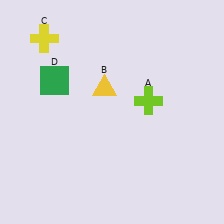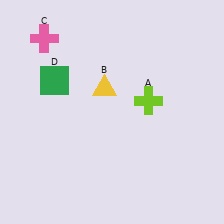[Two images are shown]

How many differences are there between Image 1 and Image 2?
There is 1 difference between the two images.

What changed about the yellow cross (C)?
In Image 1, C is yellow. In Image 2, it changed to pink.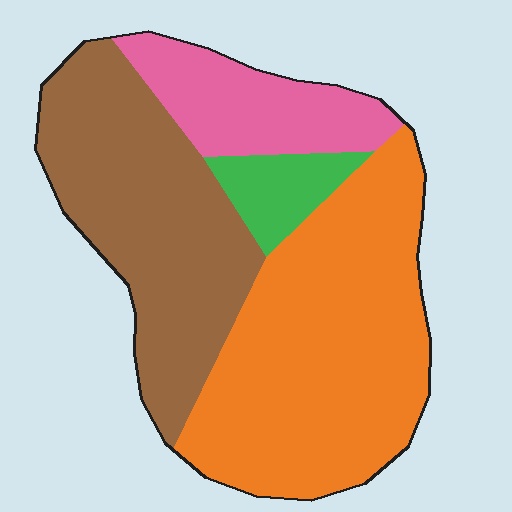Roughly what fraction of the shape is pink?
Pink covers 15% of the shape.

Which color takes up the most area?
Orange, at roughly 45%.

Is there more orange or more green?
Orange.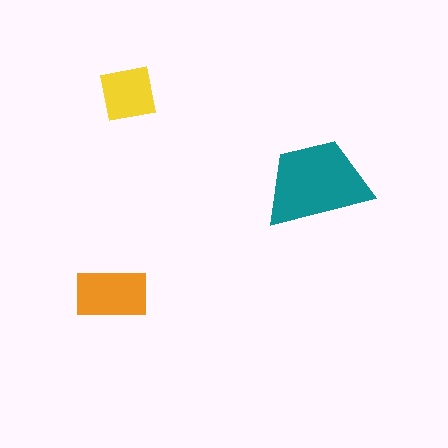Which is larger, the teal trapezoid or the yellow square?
The teal trapezoid.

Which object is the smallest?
The yellow square.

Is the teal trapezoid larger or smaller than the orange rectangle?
Larger.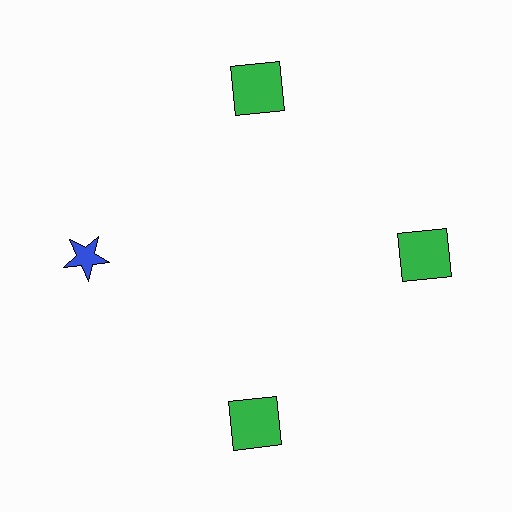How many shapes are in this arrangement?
There are 4 shapes arranged in a ring pattern.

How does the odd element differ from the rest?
It differs in both color (blue instead of green) and shape (star instead of square).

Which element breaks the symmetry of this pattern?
The blue star at roughly the 9 o'clock position breaks the symmetry. All other shapes are green squares.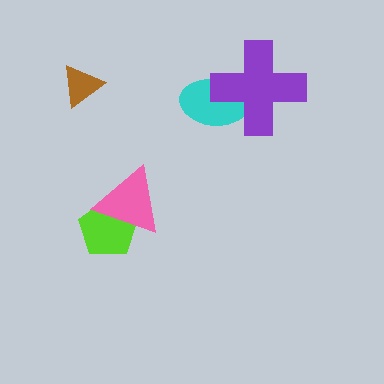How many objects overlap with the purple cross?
1 object overlaps with the purple cross.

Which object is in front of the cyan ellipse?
The purple cross is in front of the cyan ellipse.